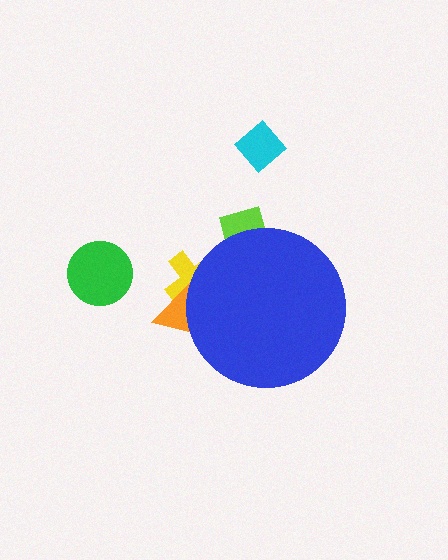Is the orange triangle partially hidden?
Yes, the orange triangle is partially hidden behind the blue circle.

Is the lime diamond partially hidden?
Yes, the lime diamond is partially hidden behind the blue circle.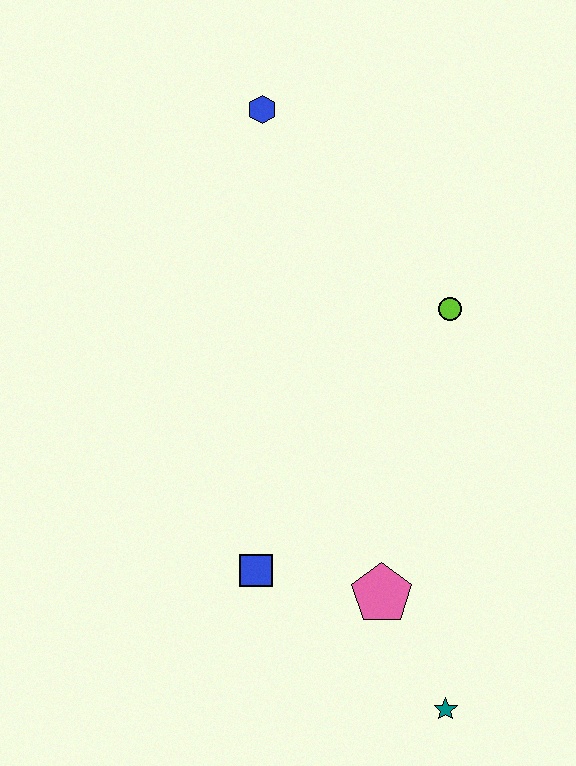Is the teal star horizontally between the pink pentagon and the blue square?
No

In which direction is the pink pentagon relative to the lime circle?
The pink pentagon is below the lime circle.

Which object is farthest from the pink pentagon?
The blue hexagon is farthest from the pink pentagon.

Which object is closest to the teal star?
The pink pentagon is closest to the teal star.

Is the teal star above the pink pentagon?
No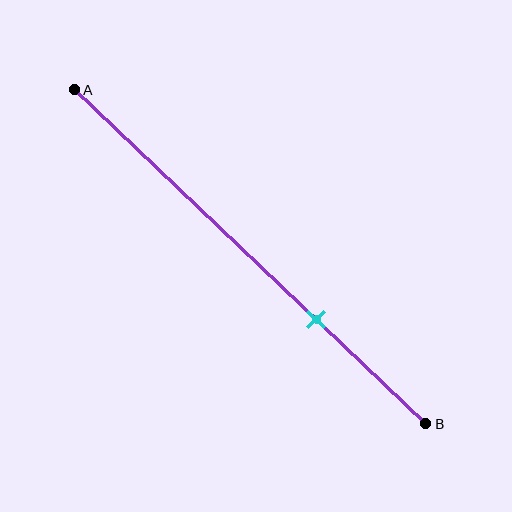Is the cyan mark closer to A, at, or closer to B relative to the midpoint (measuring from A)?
The cyan mark is closer to point B than the midpoint of segment AB.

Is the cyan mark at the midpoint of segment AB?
No, the mark is at about 70% from A, not at the 50% midpoint.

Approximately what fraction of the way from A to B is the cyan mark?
The cyan mark is approximately 70% of the way from A to B.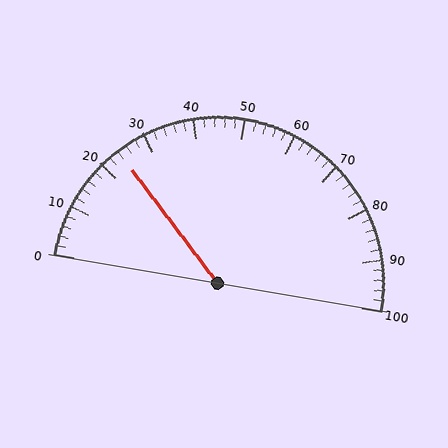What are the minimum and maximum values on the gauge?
The gauge ranges from 0 to 100.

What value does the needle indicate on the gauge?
The needle indicates approximately 24.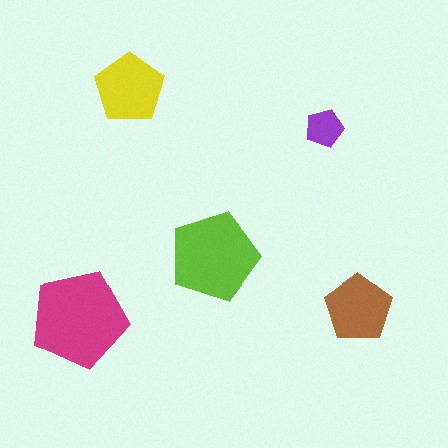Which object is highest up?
The yellow pentagon is topmost.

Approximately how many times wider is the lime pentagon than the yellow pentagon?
About 1.5 times wider.